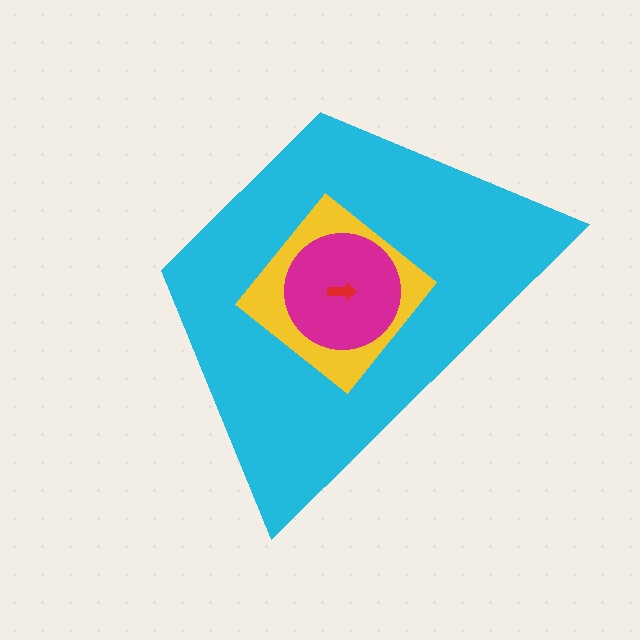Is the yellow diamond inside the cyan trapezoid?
Yes.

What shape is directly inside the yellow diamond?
The magenta circle.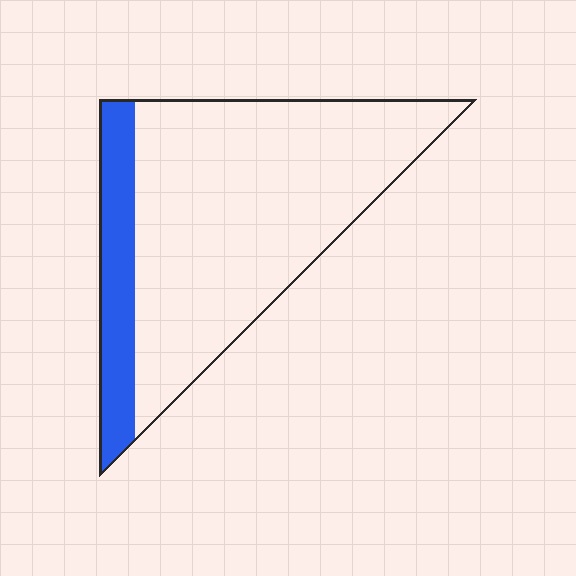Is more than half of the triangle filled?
No.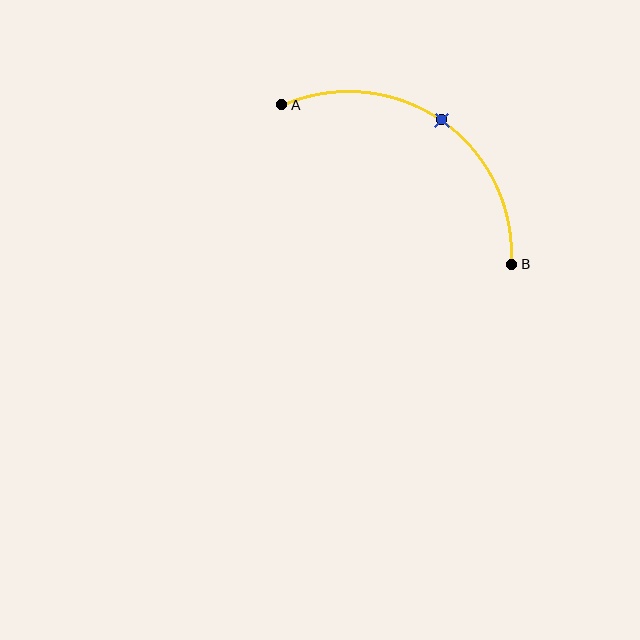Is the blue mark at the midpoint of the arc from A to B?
Yes. The blue mark lies on the arc at equal arc-length from both A and B — it is the arc midpoint.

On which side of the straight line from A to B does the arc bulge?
The arc bulges above and to the right of the straight line connecting A and B.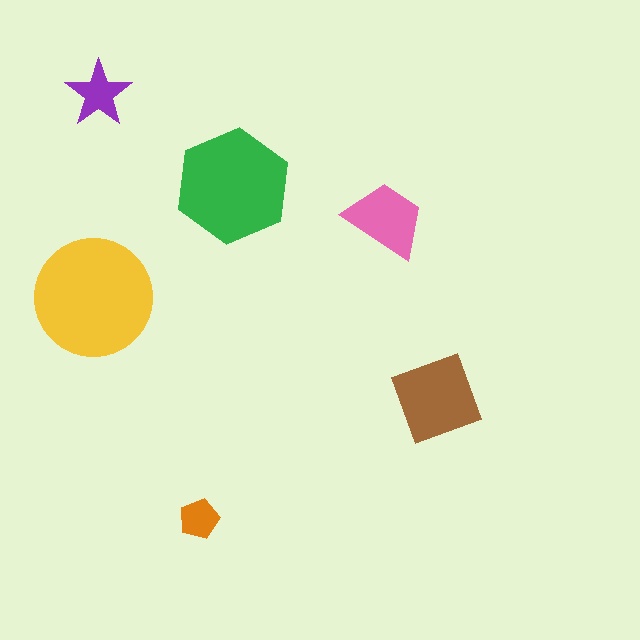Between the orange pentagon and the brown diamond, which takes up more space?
The brown diamond.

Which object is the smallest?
The orange pentagon.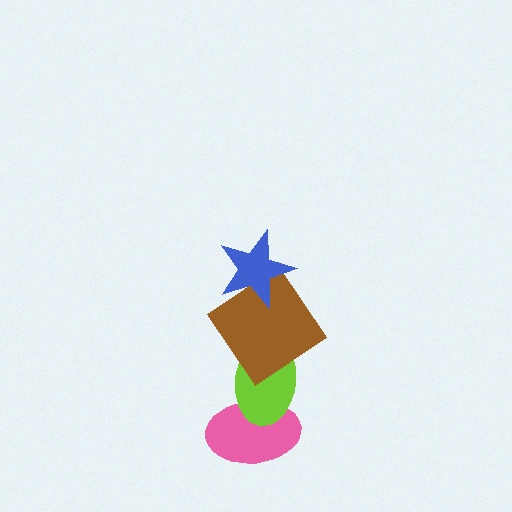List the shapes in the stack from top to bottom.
From top to bottom: the blue star, the brown diamond, the lime ellipse, the pink ellipse.